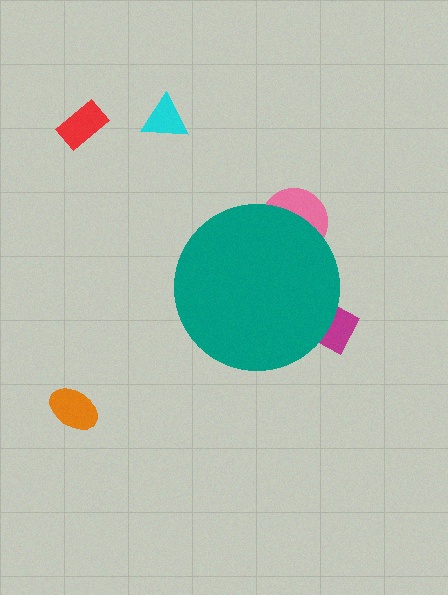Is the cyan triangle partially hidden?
No, the cyan triangle is fully visible.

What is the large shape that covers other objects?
A teal circle.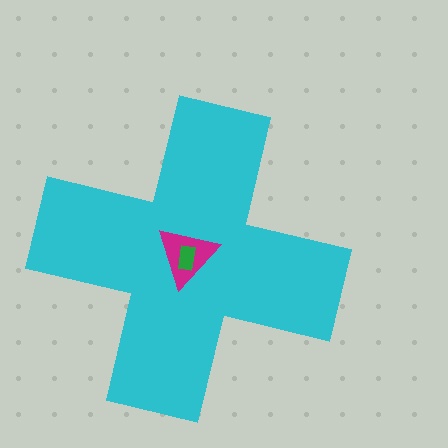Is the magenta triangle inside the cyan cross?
Yes.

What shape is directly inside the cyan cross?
The magenta triangle.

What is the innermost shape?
The green rectangle.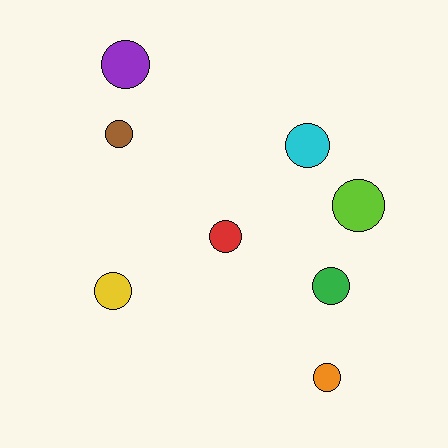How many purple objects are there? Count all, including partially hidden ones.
There is 1 purple object.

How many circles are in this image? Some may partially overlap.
There are 8 circles.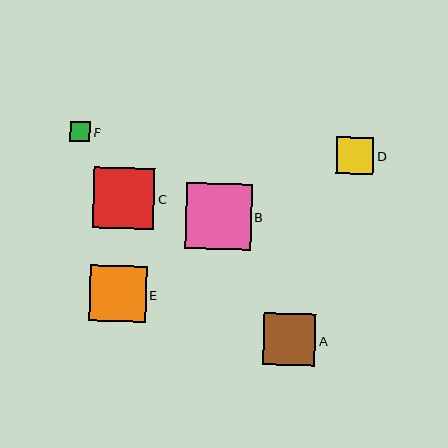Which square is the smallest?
Square F is the smallest with a size of approximately 20 pixels.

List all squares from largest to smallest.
From largest to smallest: B, C, E, A, D, F.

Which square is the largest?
Square B is the largest with a size of approximately 66 pixels.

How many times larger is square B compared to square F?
Square B is approximately 3.2 times the size of square F.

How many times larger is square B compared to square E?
Square B is approximately 1.2 times the size of square E.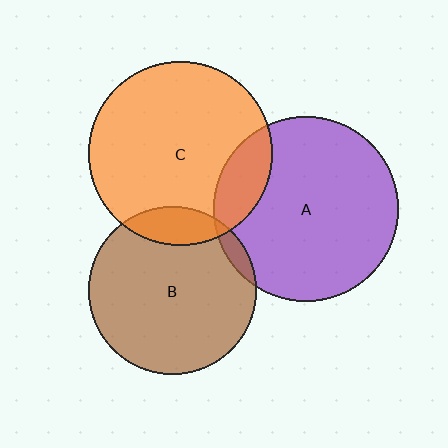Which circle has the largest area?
Circle A (purple).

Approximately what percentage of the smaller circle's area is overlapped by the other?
Approximately 15%.